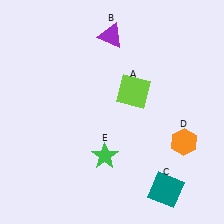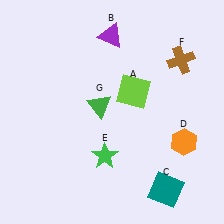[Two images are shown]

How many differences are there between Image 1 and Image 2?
There are 2 differences between the two images.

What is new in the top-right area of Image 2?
A brown cross (F) was added in the top-right area of Image 2.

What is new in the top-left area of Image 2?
A green triangle (G) was added in the top-left area of Image 2.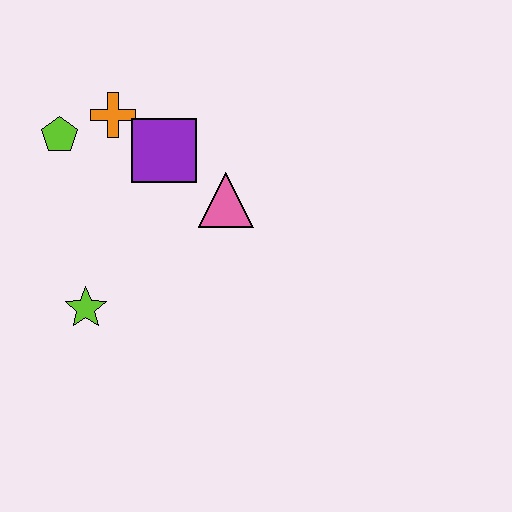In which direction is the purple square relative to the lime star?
The purple square is above the lime star.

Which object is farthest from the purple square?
The lime star is farthest from the purple square.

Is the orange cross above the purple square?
Yes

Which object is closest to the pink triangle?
The purple square is closest to the pink triangle.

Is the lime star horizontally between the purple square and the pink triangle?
No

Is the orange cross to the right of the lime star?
Yes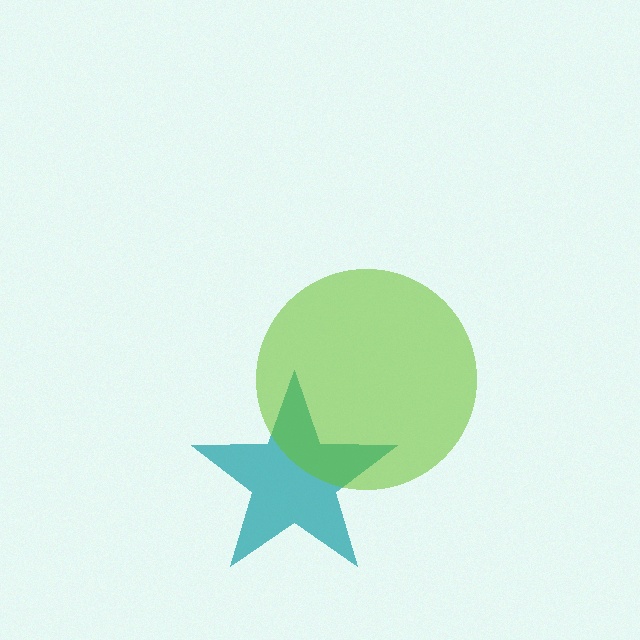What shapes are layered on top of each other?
The layered shapes are: a teal star, a lime circle.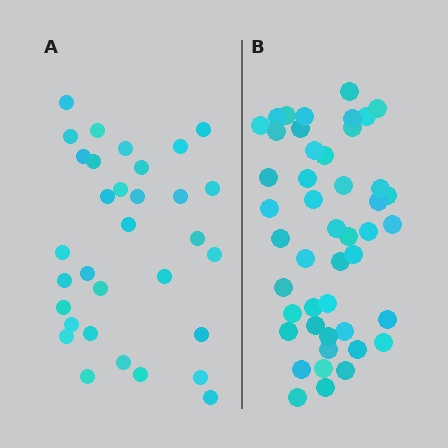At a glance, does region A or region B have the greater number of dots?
Region B (the right region) has more dots.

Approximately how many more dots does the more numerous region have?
Region B has approximately 15 more dots than region A.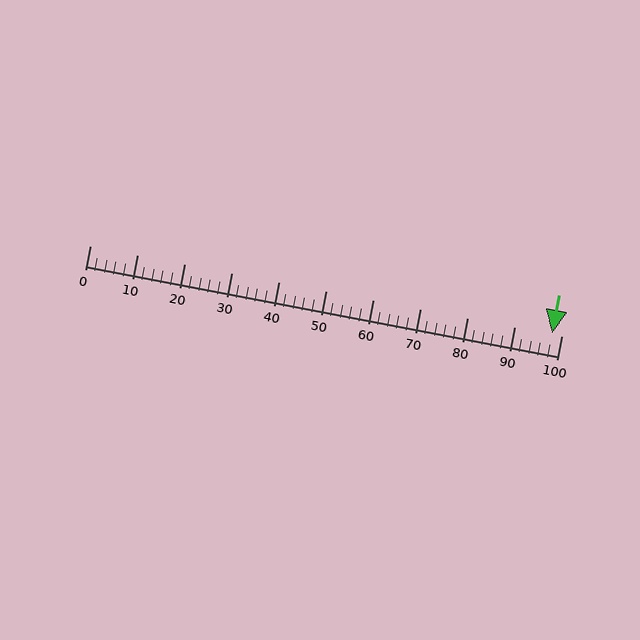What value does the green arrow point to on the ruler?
The green arrow points to approximately 98.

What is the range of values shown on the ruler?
The ruler shows values from 0 to 100.